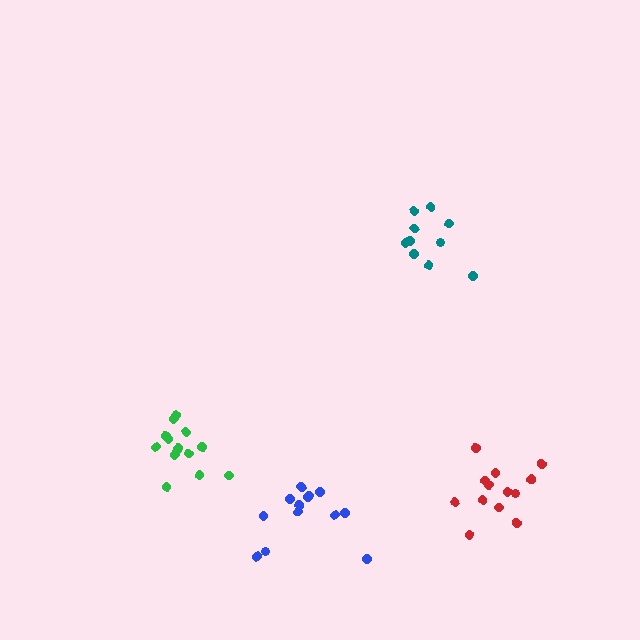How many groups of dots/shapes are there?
There are 4 groups.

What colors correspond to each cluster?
The clusters are colored: red, blue, green, teal.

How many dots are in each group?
Group 1: 13 dots, Group 2: 13 dots, Group 3: 13 dots, Group 4: 10 dots (49 total).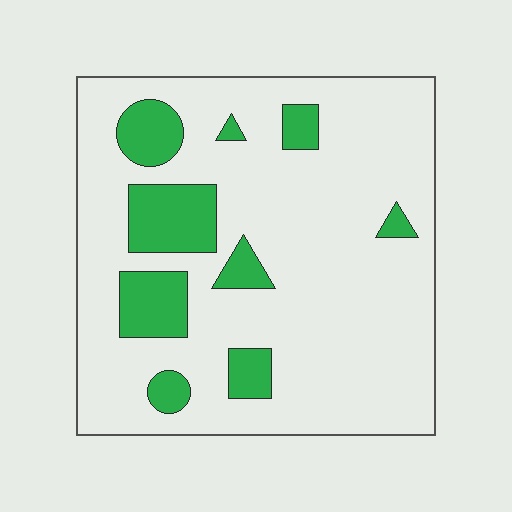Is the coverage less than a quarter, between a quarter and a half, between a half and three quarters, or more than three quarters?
Less than a quarter.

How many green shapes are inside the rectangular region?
9.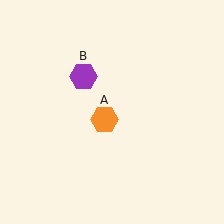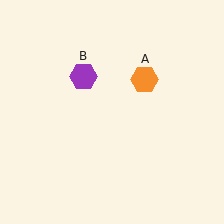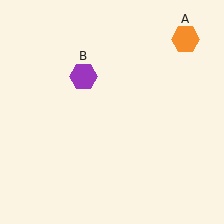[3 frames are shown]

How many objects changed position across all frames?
1 object changed position: orange hexagon (object A).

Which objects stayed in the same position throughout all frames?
Purple hexagon (object B) remained stationary.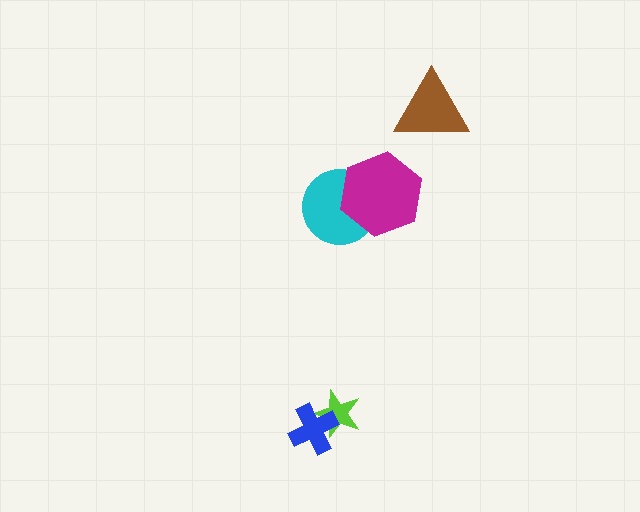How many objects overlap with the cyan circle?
1 object overlaps with the cyan circle.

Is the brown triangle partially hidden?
No, no other shape covers it.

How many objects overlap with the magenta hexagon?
1 object overlaps with the magenta hexagon.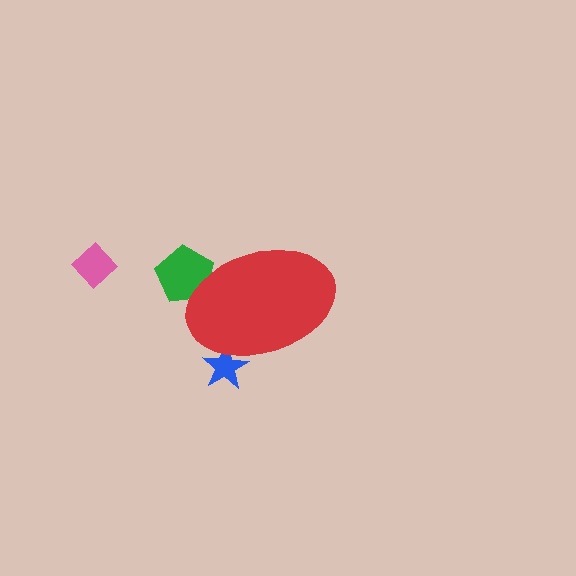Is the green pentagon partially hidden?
Yes, the green pentagon is partially hidden behind the red ellipse.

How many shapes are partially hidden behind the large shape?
2 shapes are partially hidden.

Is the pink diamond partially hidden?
No, the pink diamond is fully visible.